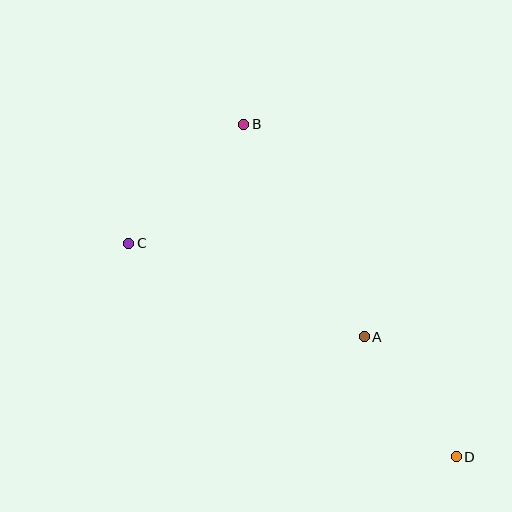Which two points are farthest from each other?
Points B and D are farthest from each other.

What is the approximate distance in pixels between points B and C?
The distance between B and C is approximately 165 pixels.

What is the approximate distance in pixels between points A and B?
The distance between A and B is approximately 244 pixels.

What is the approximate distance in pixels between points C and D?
The distance between C and D is approximately 391 pixels.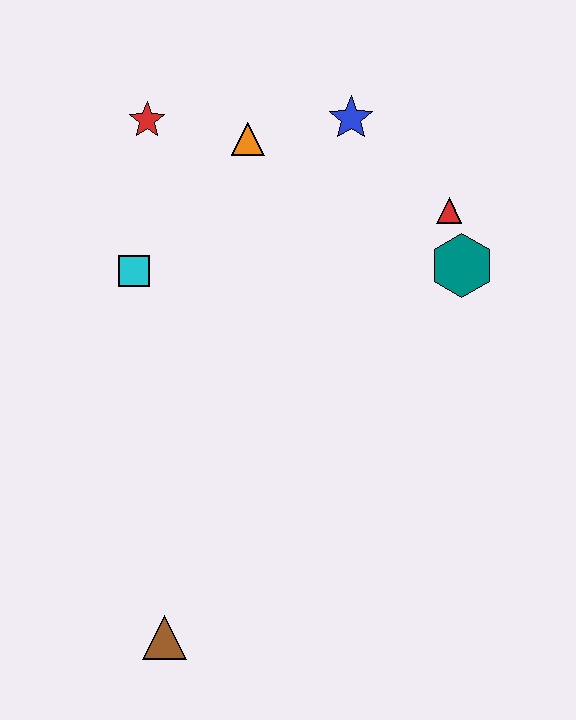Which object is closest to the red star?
The orange triangle is closest to the red star.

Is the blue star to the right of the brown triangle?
Yes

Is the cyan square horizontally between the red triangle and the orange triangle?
No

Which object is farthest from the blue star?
The brown triangle is farthest from the blue star.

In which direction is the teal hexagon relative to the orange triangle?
The teal hexagon is to the right of the orange triangle.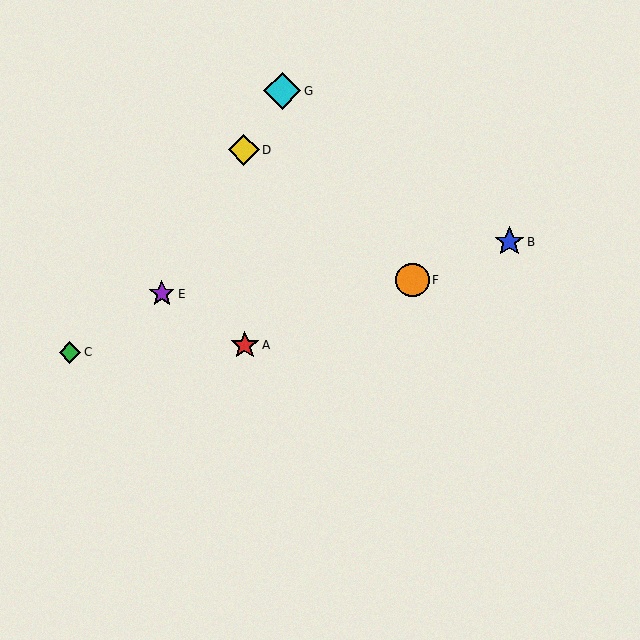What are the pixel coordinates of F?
Object F is at (412, 280).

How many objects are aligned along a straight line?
3 objects (A, B, F) are aligned along a straight line.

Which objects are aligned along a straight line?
Objects A, B, F are aligned along a straight line.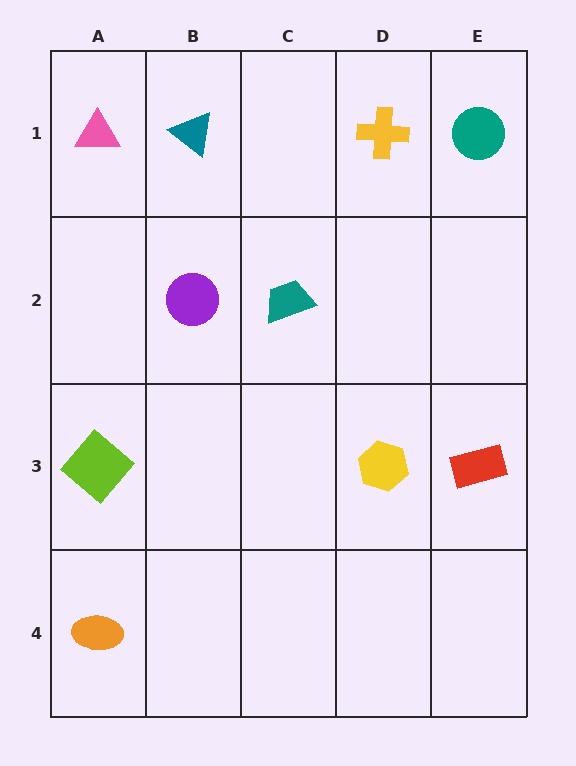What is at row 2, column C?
A teal trapezoid.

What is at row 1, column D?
A yellow cross.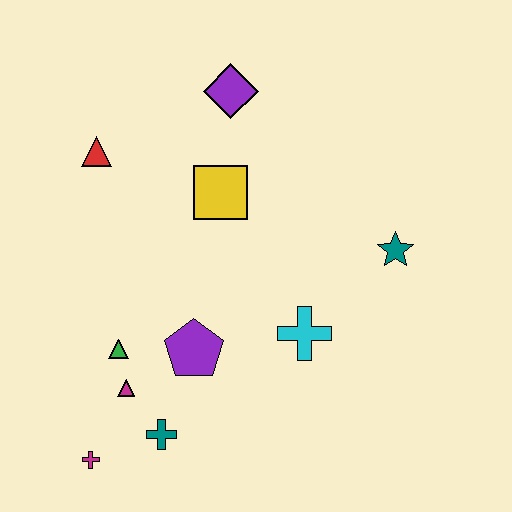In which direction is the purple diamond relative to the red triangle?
The purple diamond is to the right of the red triangle.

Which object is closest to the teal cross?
The magenta triangle is closest to the teal cross.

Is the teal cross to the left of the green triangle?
No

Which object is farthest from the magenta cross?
The purple diamond is farthest from the magenta cross.